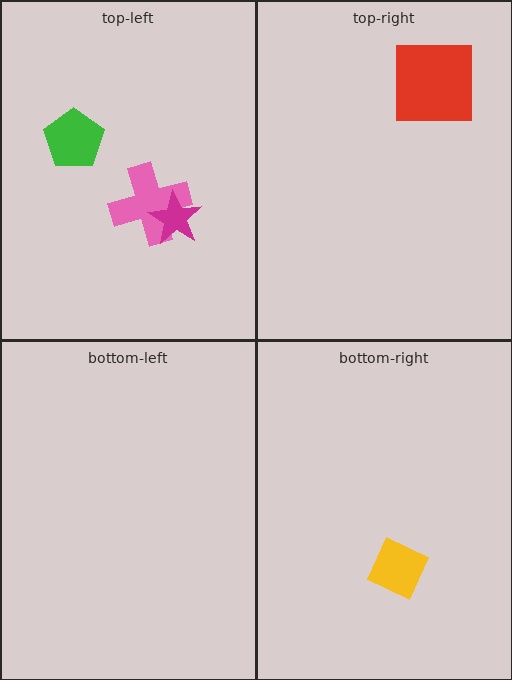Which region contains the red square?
The top-right region.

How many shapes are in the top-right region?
1.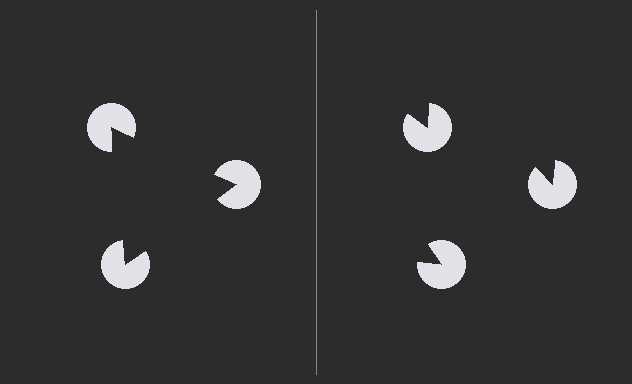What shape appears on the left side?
An illusory triangle.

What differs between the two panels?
The pac-man discs are positioned identically on both sides; only the wedge orientations differ. On the left they align to a triangle; on the right they are misaligned.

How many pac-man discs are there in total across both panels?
6 — 3 on each side.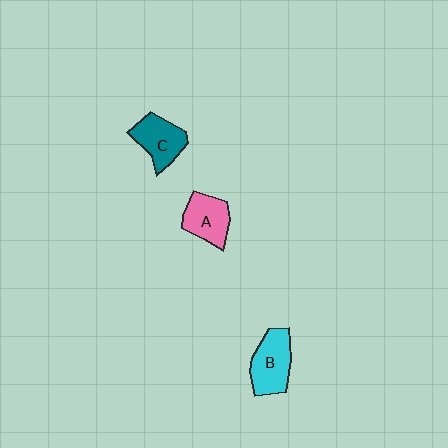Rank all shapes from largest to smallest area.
From largest to smallest: B (cyan), C (teal), A (pink).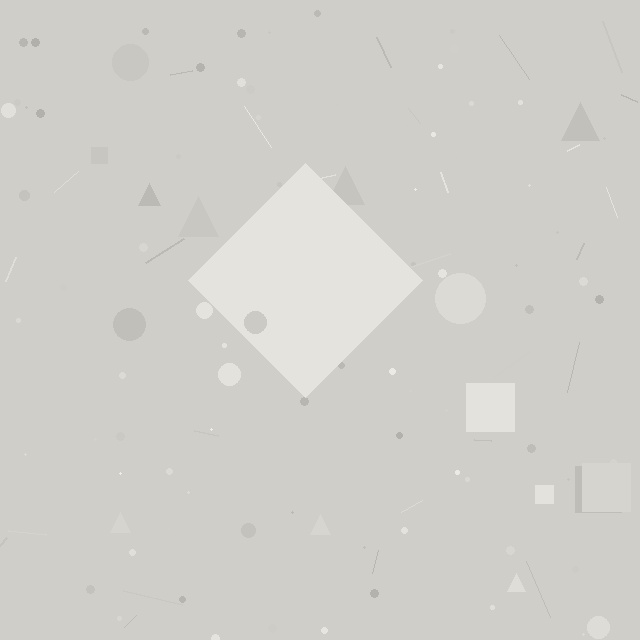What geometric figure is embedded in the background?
A diamond is embedded in the background.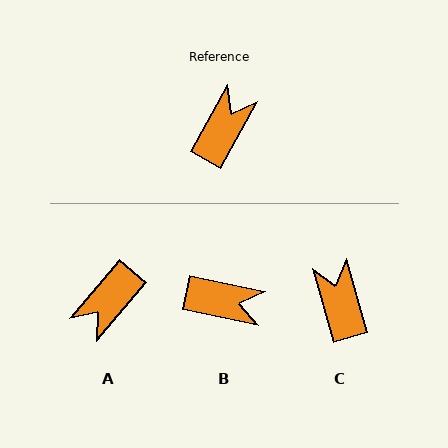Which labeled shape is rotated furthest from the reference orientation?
A, about 169 degrees away.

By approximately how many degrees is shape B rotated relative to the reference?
Approximately 72 degrees clockwise.